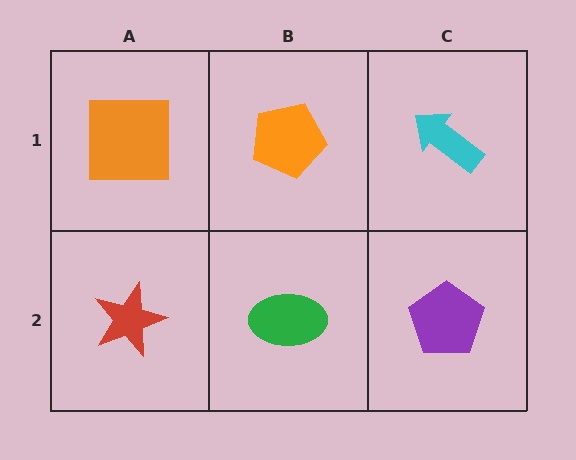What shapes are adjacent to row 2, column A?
An orange square (row 1, column A), a green ellipse (row 2, column B).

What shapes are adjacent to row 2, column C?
A cyan arrow (row 1, column C), a green ellipse (row 2, column B).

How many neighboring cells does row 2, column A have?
2.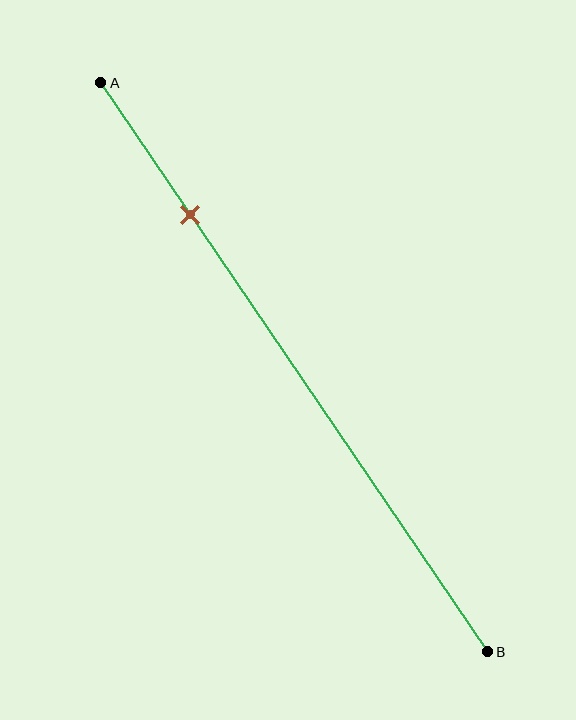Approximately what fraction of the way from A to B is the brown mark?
The brown mark is approximately 25% of the way from A to B.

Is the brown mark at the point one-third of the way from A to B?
No, the mark is at about 25% from A, not at the 33% one-third point.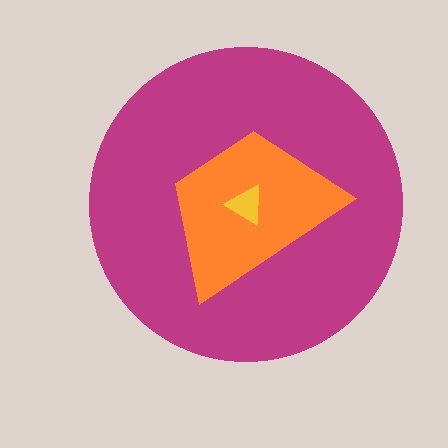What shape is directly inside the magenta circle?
The orange trapezoid.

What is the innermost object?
The yellow triangle.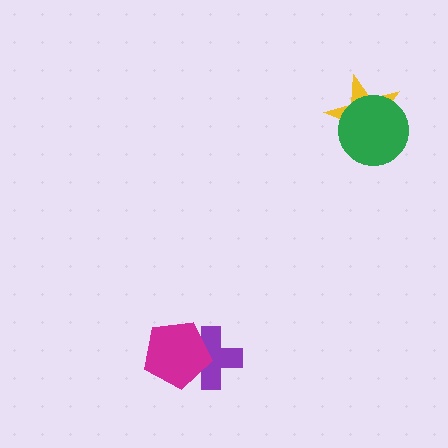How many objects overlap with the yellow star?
1 object overlaps with the yellow star.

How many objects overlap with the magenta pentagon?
1 object overlaps with the magenta pentagon.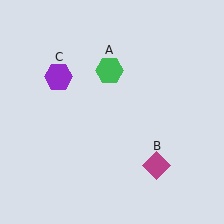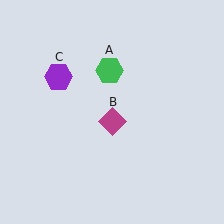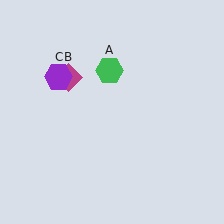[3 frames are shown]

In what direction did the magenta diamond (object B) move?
The magenta diamond (object B) moved up and to the left.